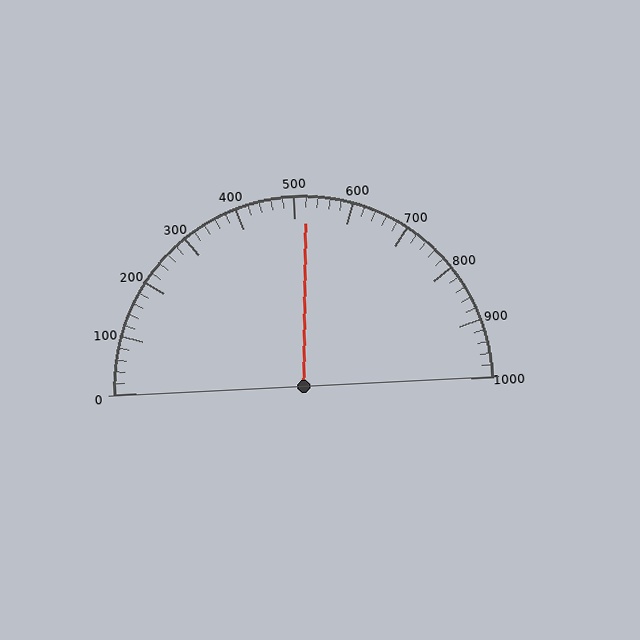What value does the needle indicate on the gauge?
The needle indicates approximately 520.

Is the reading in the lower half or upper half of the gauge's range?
The reading is in the upper half of the range (0 to 1000).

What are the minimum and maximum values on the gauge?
The gauge ranges from 0 to 1000.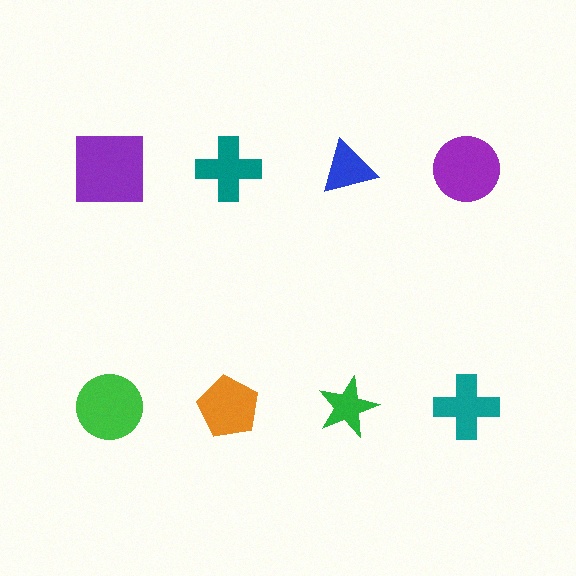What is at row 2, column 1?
A green circle.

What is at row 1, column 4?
A purple circle.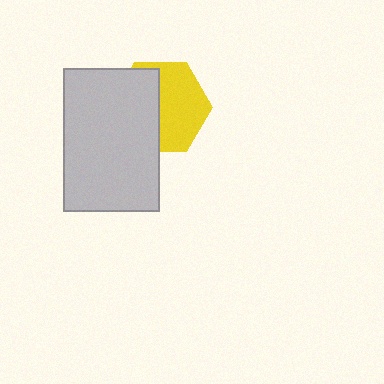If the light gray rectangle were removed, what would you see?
You would see the complete yellow hexagon.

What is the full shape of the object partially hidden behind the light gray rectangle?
The partially hidden object is a yellow hexagon.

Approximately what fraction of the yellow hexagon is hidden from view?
Roughly 46% of the yellow hexagon is hidden behind the light gray rectangle.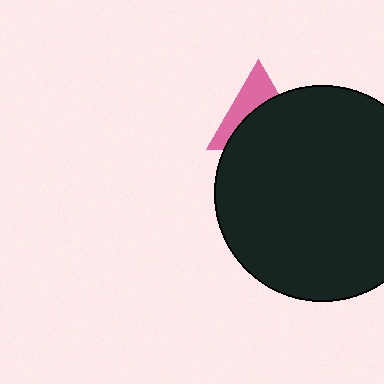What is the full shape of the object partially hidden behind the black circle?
The partially hidden object is a pink triangle.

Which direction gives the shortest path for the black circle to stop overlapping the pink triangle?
Moving down gives the shortest separation.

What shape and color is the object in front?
The object in front is a black circle.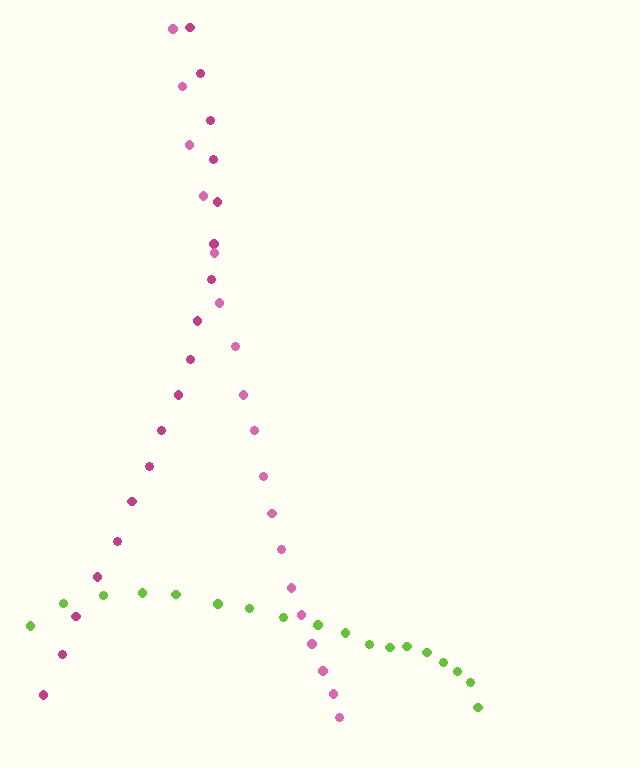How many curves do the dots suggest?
There are 3 distinct paths.